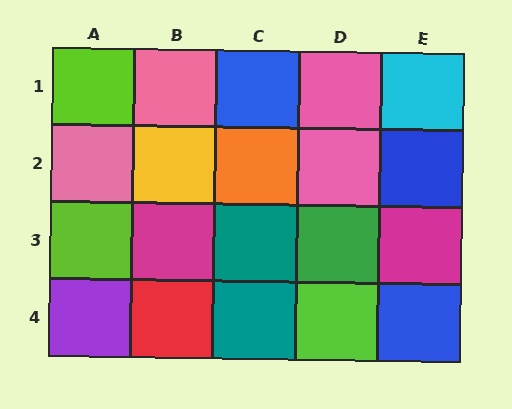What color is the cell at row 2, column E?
Blue.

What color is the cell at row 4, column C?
Teal.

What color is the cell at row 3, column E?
Magenta.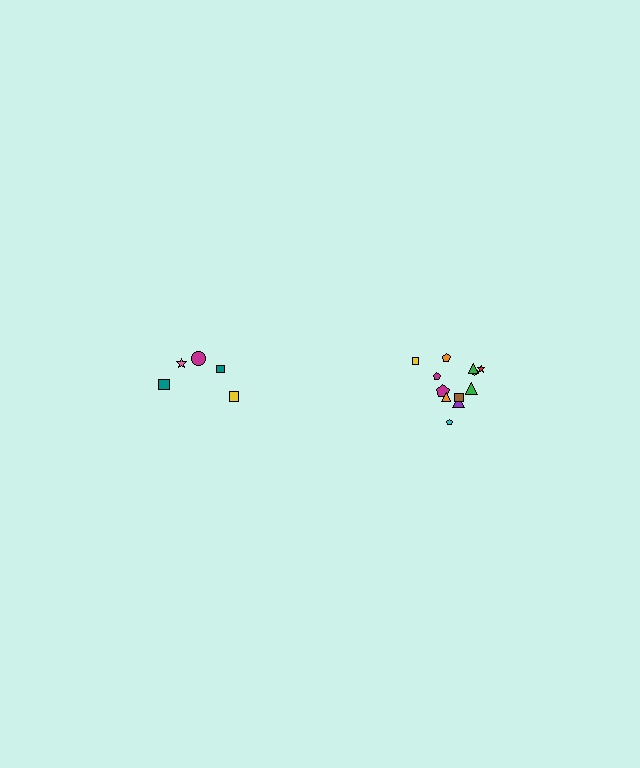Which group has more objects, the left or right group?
The right group.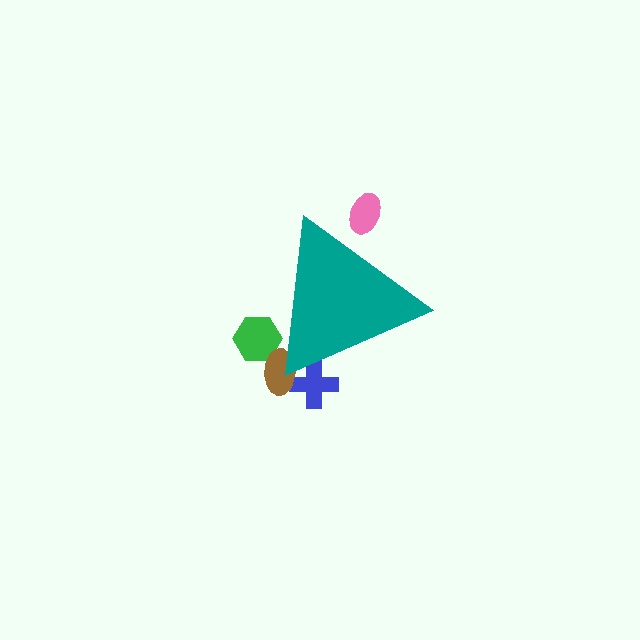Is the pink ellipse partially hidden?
Yes, the pink ellipse is partially hidden behind the teal triangle.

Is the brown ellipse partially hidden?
Yes, the brown ellipse is partially hidden behind the teal triangle.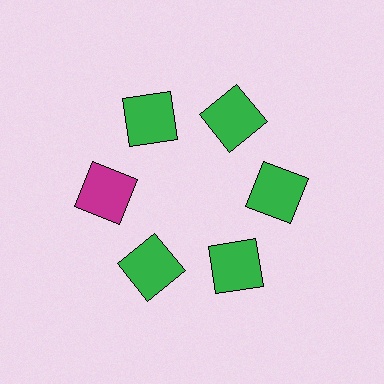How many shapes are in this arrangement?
There are 6 shapes arranged in a ring pattern.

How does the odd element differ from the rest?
It has a different color: magenta instead of green.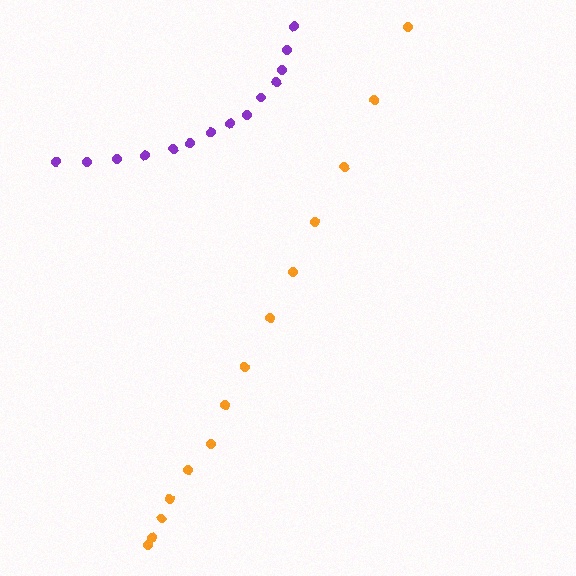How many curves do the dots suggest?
There are 2 distinct paths.